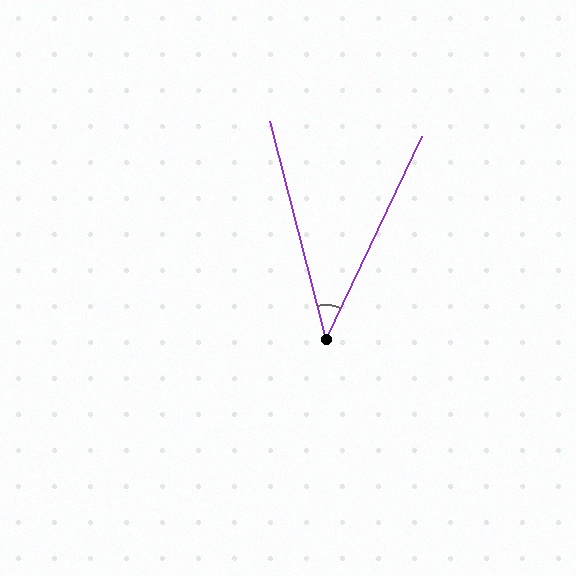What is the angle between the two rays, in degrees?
Approximately 40 degrees.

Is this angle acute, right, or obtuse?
It is acute.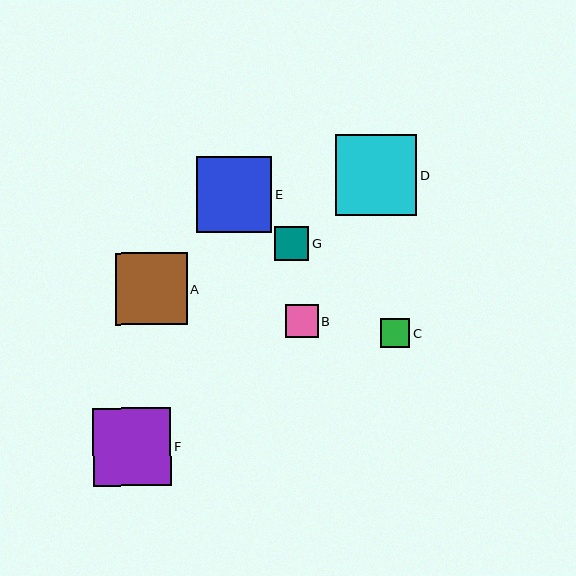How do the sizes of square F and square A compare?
Square F and square A are approximately the same size.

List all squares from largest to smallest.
From largest to smallest: D, F, E, A, G, B, C.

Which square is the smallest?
Square C is the smallest with a size of approximately 29 pixels.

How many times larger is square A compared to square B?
Square A is approximately 2.2 times the size of square B.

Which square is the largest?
Square D is the largest with a size of approximately 81 pixels.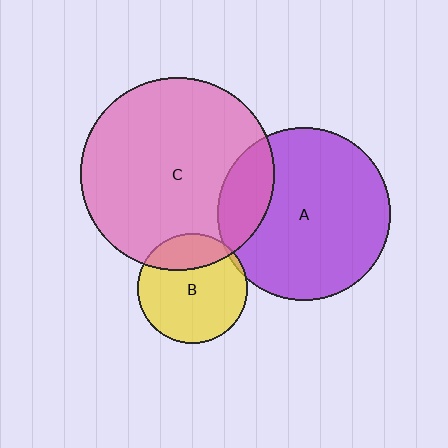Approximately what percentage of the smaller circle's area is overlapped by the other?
Approximately 5%.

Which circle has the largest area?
Circle C (pink).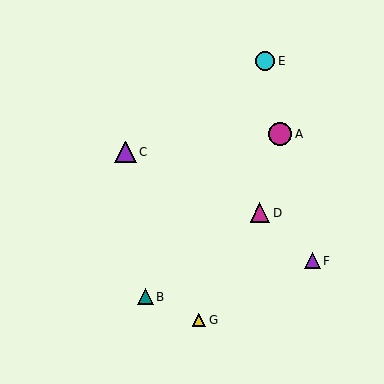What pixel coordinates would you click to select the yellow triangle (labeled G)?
Click at (199, 320) to select the yellow triangle G.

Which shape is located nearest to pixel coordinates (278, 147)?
The magenta circle (labeled A) at (280, 134) is nearest to that location.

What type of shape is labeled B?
Shape B is a teal triangle.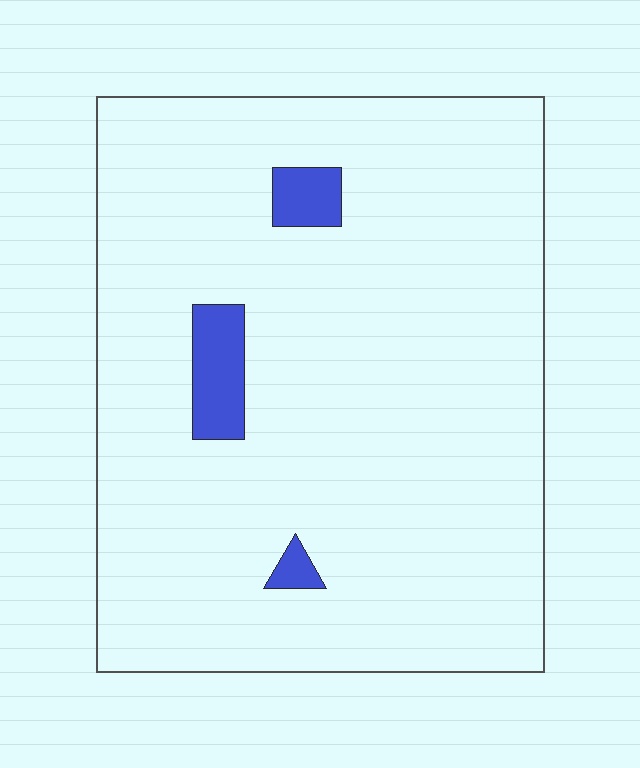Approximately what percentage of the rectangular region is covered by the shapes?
Approximately 5%.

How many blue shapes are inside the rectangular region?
3.